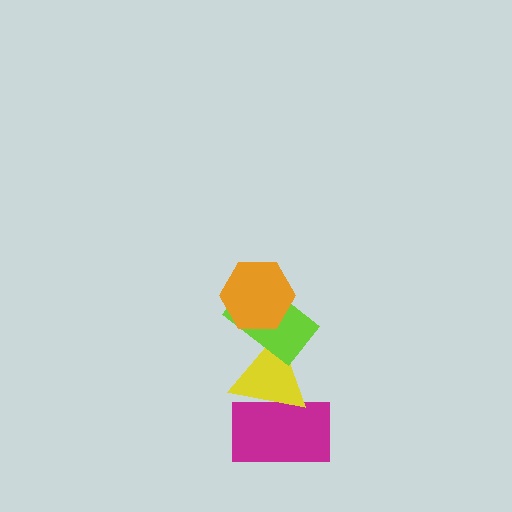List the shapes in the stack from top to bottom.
From top to bottom: the orange hexagon, the lime rectangle, the yellow triangle, the magenta rectangle.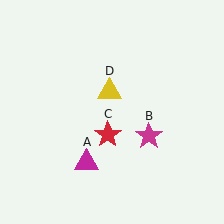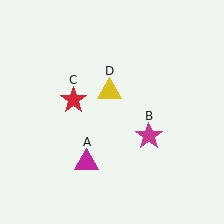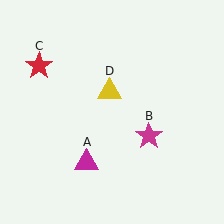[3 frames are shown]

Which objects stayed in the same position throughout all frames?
Magenta triangle (object A) and magenta star (object B) and yellow triangle (object D) remained stationary.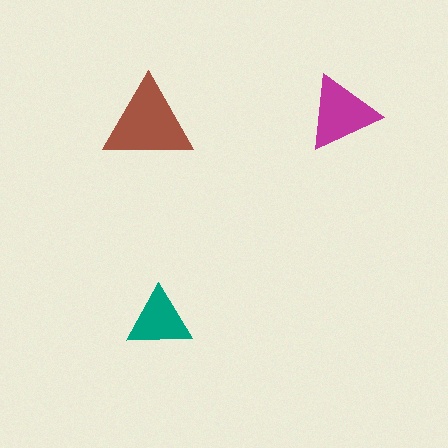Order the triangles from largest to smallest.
the brown one, the magenta one, the teal one.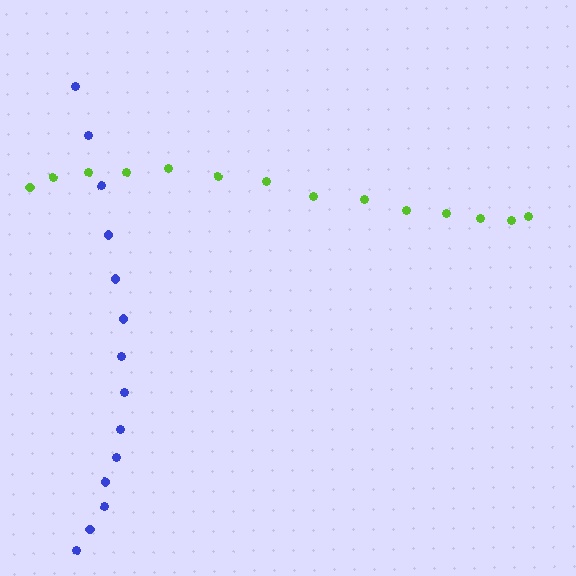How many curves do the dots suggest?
There are 2 distinct paths.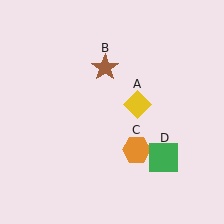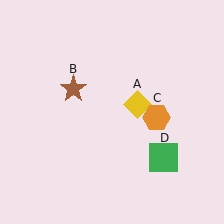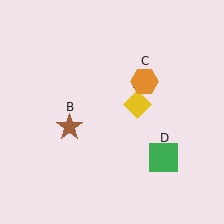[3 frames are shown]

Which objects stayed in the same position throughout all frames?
Yellow diamond (object A) and green square (object D) remained stationary.